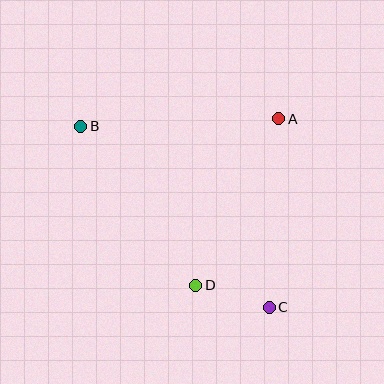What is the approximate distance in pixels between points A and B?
The distance between A and B is approximately 198 pixels.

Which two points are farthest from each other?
Points B and C are farthest from each other.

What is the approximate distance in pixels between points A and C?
The distance between A and C is approximately 189 pixels.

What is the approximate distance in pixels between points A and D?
The distance between A and D is approximately 186 pixels.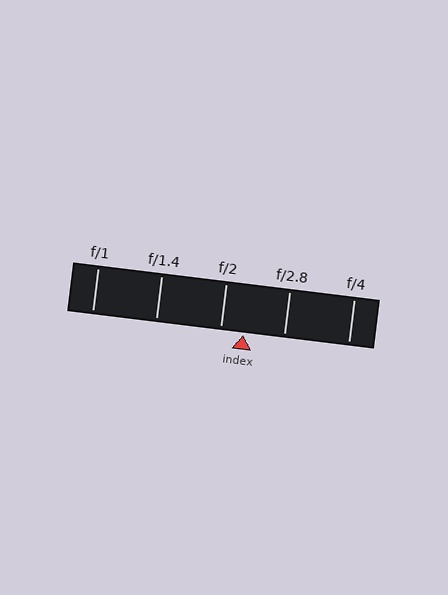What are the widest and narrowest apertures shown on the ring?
The widest aperture shown is f/1 and the narrowest is f/4.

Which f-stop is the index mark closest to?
The index mark is closest to f/2.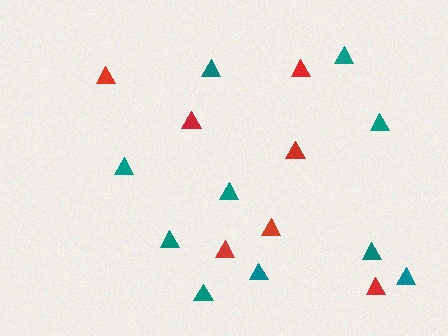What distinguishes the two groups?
There are 2 groups: one group of teal triangles (10) and one group of red triangles (7).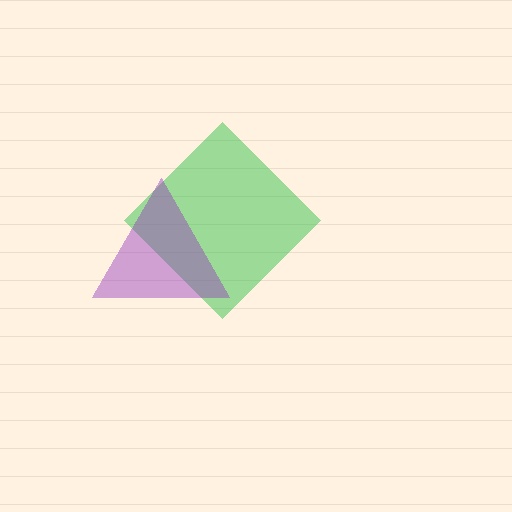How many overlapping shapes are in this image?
There are 2 overlapping shapes in the image.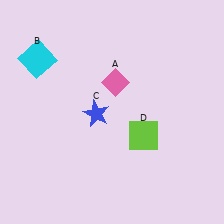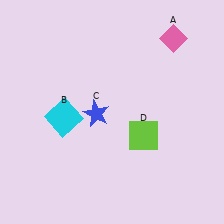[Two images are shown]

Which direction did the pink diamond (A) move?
The pink diamond (A) moved right.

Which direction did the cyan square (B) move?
The cyan square (B) moved down.